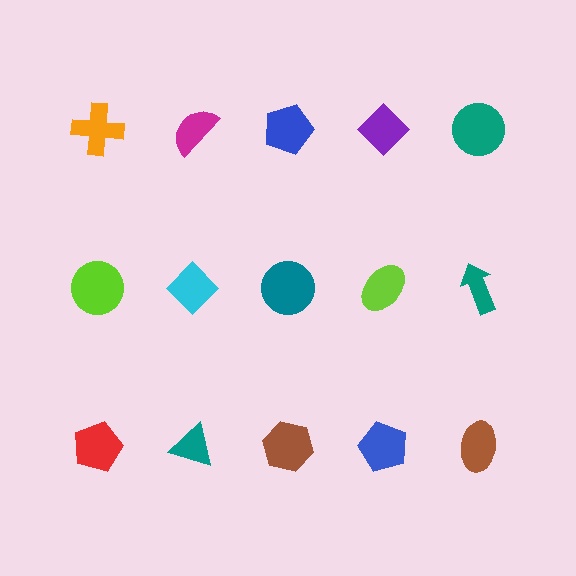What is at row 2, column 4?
A lime ellipse.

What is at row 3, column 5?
A brown ellipse.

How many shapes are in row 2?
5 shapes.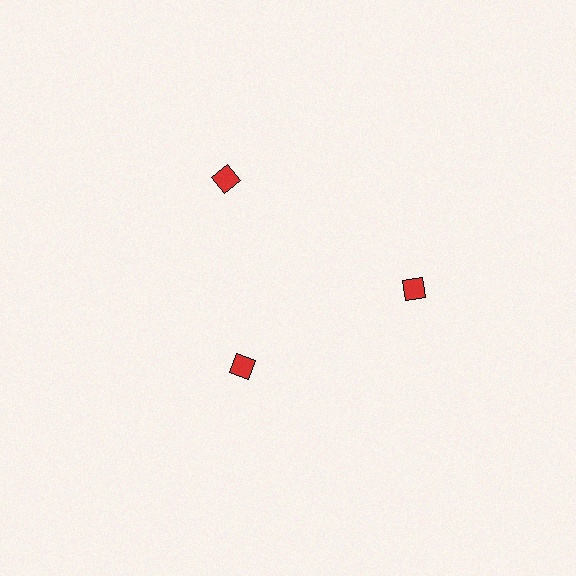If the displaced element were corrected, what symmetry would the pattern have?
It would have 3-fold rotational symmetry — the pattern would map onto itself every 120 degrees.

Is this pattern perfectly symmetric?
No. The 3 red diamonds are arranged in a ring, but one element near the 7 o'clock position is pulled inward toward the center, breaking the 3-fold rotational symmetry.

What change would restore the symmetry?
The symmetry would be restored by moving it outward, back onto the ring so that all 3 diamonds sit at equal angles and equal distance from the center.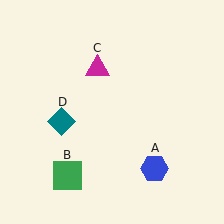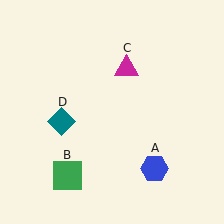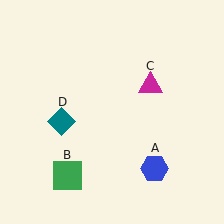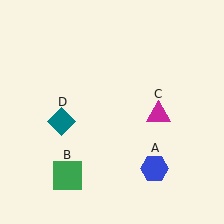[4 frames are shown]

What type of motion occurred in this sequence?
The magenta triangle (object C) rotated clockwise around the center of the scene.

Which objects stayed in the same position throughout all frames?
Blue hexagon (object A) and green square (object B) and teal diamond (object D) remained stationary.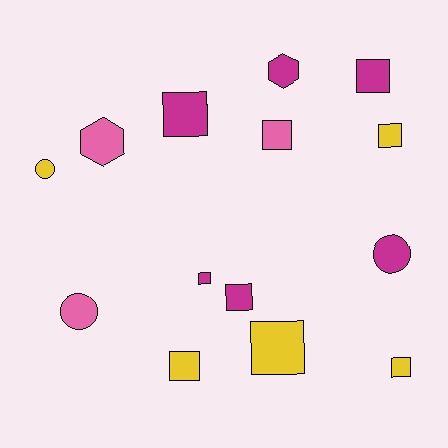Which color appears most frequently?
Magenta, with 6 objects.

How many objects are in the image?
There are 14 objects.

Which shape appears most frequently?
Square, with 9 objects.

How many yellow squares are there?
There are 4 yellow squares.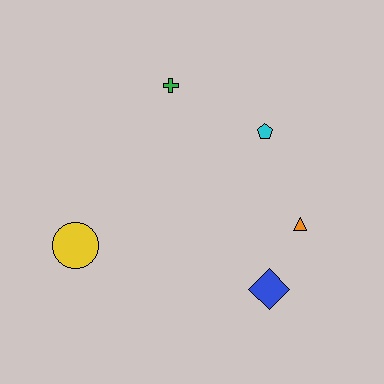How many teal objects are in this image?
There are no teal objects.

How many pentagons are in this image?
There is 1 pentagon.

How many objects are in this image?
There are 5 objects.